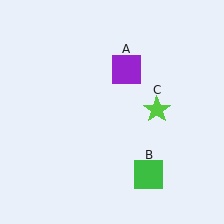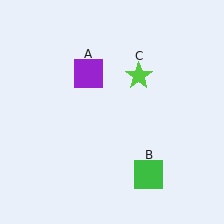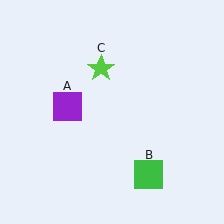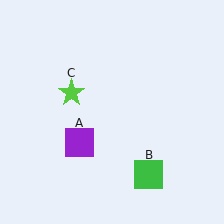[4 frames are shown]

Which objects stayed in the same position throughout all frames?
Green square (object B) remained stationary.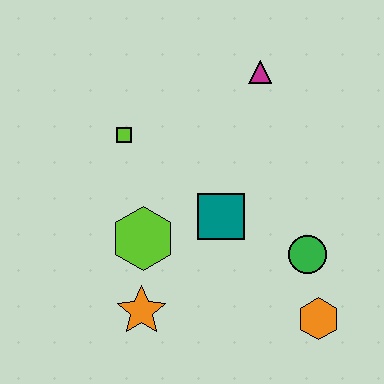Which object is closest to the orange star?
The lime hexagon is closest to the orange star.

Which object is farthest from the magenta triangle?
The orange star is farthest from the magenta triangle.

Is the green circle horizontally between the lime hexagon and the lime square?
No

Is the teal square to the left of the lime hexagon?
No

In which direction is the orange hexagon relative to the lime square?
The orange hexagon is to the right of the lime square.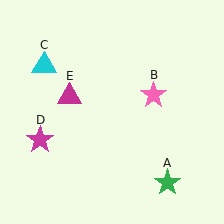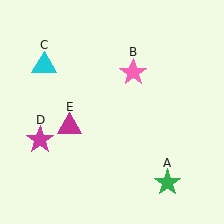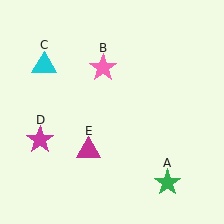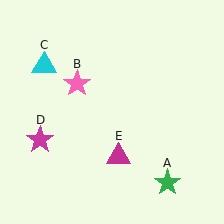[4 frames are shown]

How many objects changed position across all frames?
2 objects changed position: pink star (object B), magenta triangle (object E).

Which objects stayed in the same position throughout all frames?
Green star (object A) and cyan triangle (object C) and magenta star (object D) remained stationary.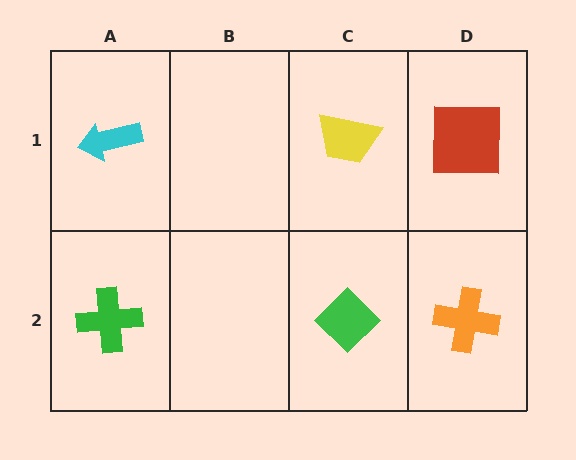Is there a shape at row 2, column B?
No, that cell is empty.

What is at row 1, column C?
A yellow trapezoid.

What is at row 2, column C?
A green diamond.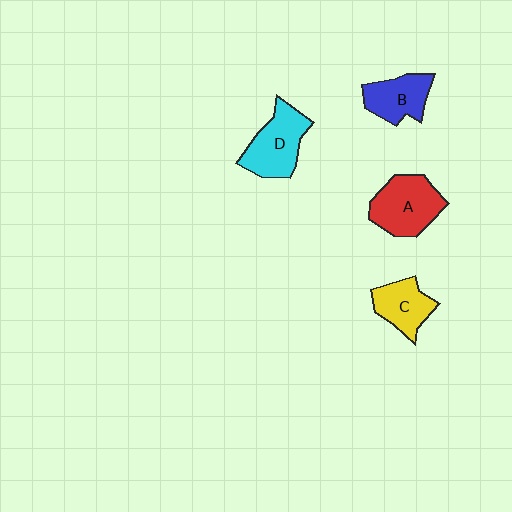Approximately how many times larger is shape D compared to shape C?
Approximately 1.3 times.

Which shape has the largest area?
Shape A (red).